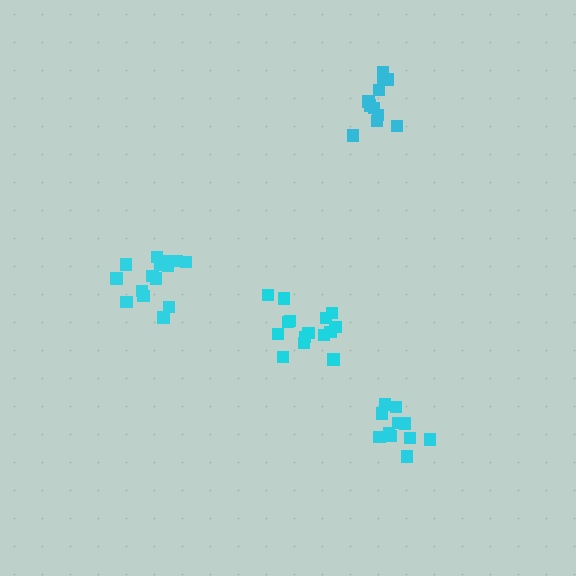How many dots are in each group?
Group 1: 11 dots, Group 2: 15 dots, Group 3: 15 dots, Group 4: 11 dots (52 total).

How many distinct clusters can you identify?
There are 4 distinct clusters.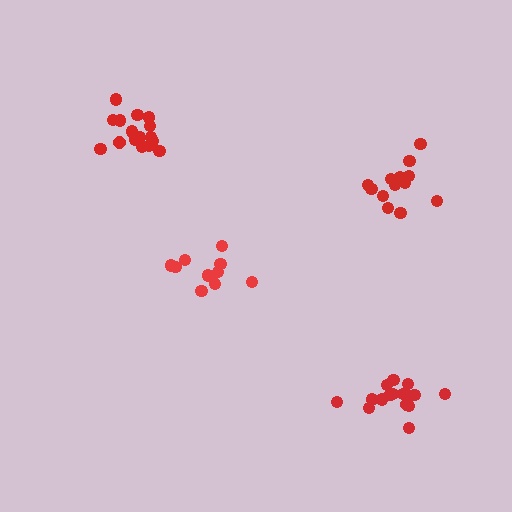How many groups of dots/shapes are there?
There are 4 groups.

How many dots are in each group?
Group 1: 11 dots, Group 2: 14 dots, Group 3: 17 dots, Group 4: 16 dots (58 total).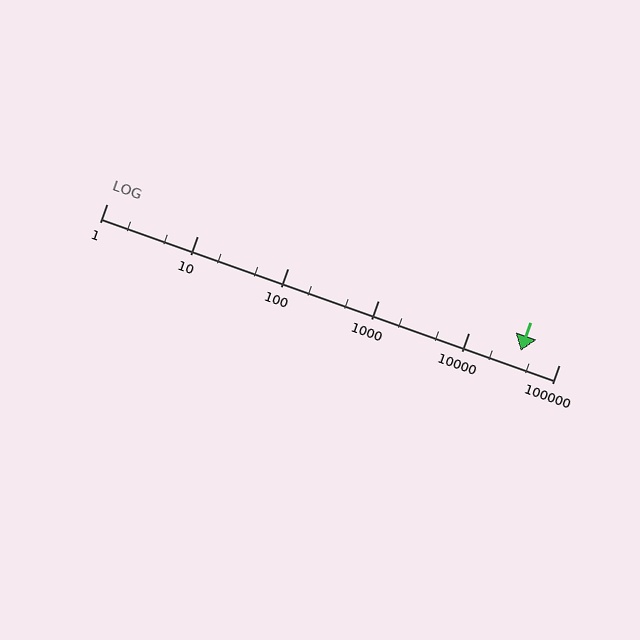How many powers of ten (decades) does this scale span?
The scale spans 5 decades, from 1 to 100000.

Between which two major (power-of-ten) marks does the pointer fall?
The pointer is between 10000 and 100000.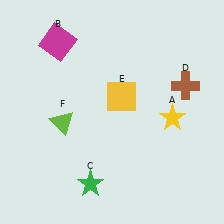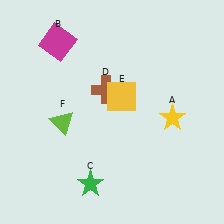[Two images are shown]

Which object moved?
The brown cross (D) moved left.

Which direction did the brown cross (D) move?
The brown cross (D) moved left.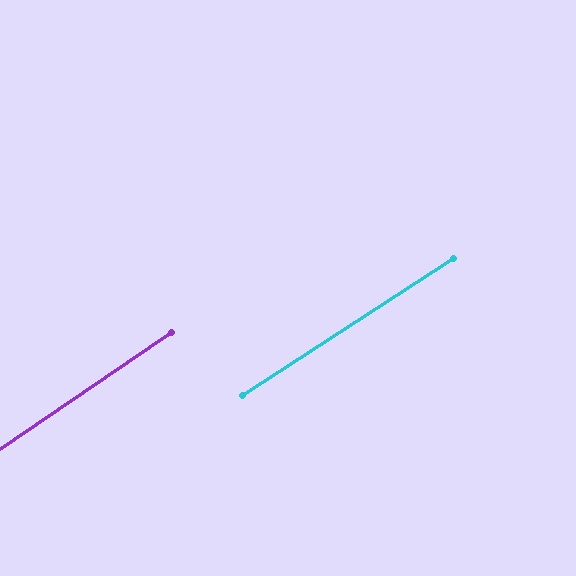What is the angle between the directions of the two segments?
Approximately 1 degree.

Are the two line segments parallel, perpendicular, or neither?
Parallel — their directions differ by only 1.0°.